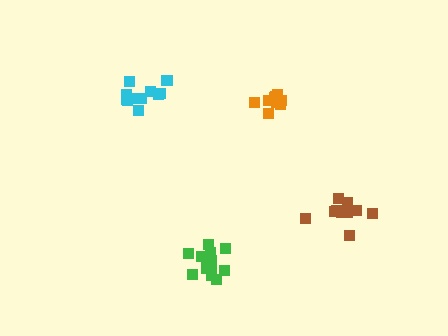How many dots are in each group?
Group 1: 11 dots, Group 2: 11 dots, Group 3: 13 dots, Group 4: 9 dots (44 total).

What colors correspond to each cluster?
The clusters are colored: cyan, brown, green, orange.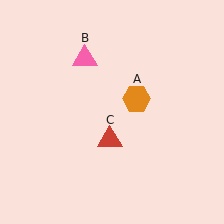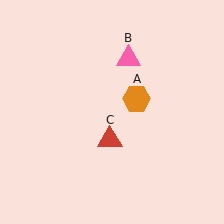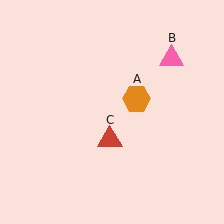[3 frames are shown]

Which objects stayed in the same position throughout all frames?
Orange hexagon (object A) and red triangle (object C) remained stationary.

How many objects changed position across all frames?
1 object changed position: pink triangle (object B).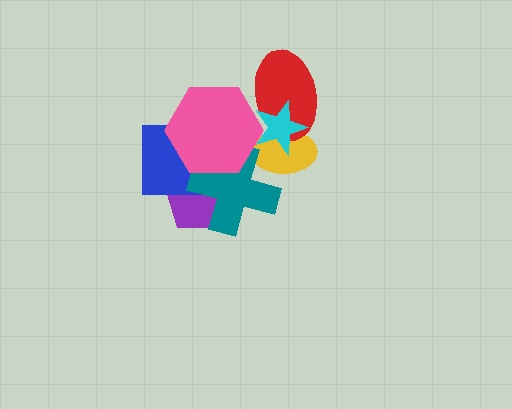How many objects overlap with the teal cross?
4 objects overlap with the teal cross.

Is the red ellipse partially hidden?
Yes, it is partially covered by another shape.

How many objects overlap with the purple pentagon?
3 objects overlap with the purple pentagon.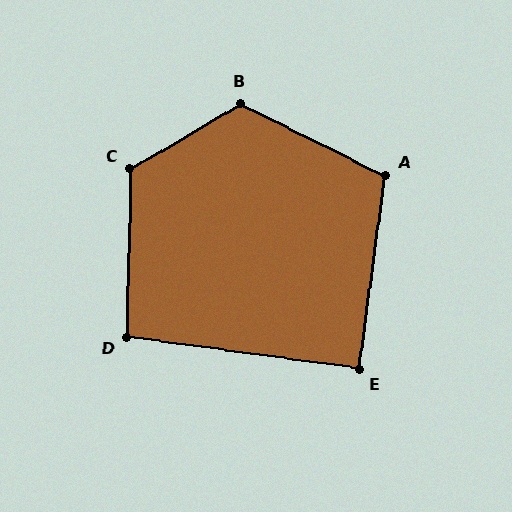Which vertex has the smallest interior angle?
E, at approximately 90 degrees.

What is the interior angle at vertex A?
Approximately 108 degrees (obtuse).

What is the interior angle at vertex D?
Approximately 96 degrees (obtuse).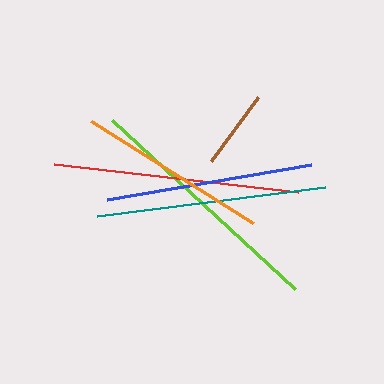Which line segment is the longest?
The lime line is the longest at approximately 249 pixels.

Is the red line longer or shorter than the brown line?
The red line is longer than the brown line.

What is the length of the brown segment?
The brown segment is approximately 79 pixels long.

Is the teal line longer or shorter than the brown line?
The teal line is longer than the brown line.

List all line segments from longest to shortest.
From longest to shortest: lime, red, teal, blue, orange, brown.